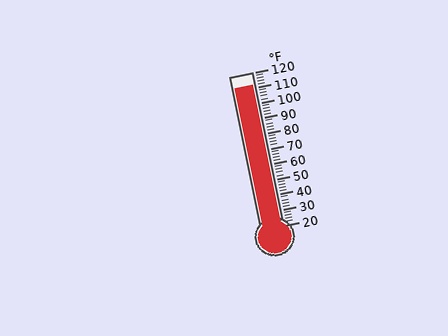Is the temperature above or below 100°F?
The temperature is above 100°F.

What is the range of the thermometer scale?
The thermometer scale ranges from 20°F to 120°F.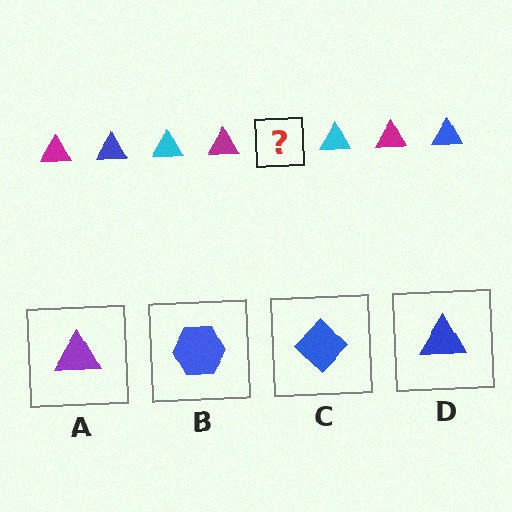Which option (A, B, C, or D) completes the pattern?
D.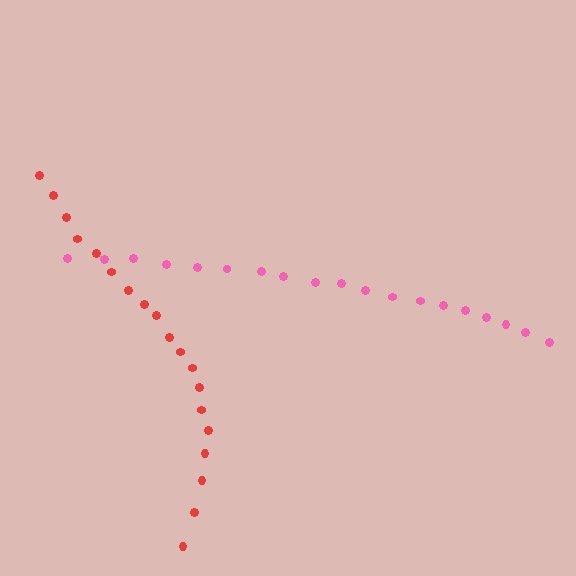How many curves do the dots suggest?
There are 2 distinct paths.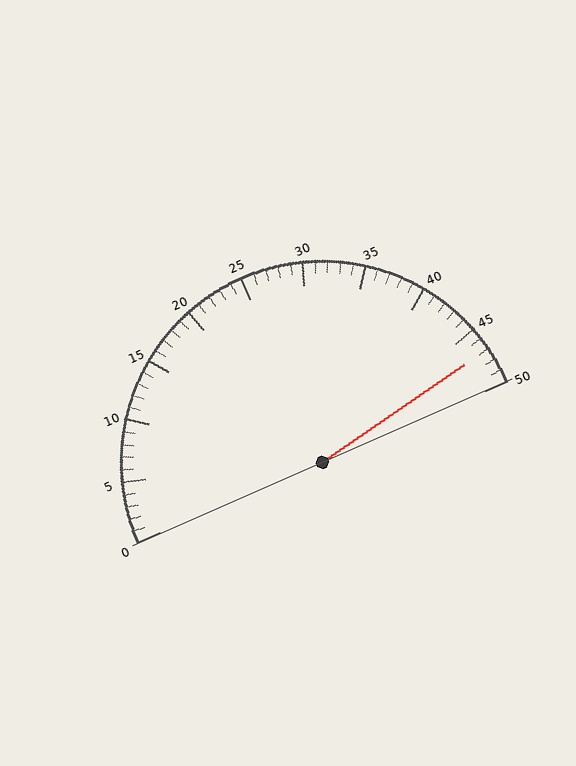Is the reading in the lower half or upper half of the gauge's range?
The reading is in the upper half of the range (0 to 50).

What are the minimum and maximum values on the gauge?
The gauge ranges from 0 to 50.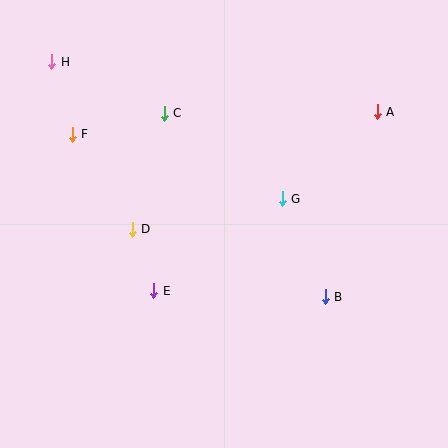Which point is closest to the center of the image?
Point G at (282, 199) is closest to the center.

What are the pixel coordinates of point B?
Point B is at (325, 297).